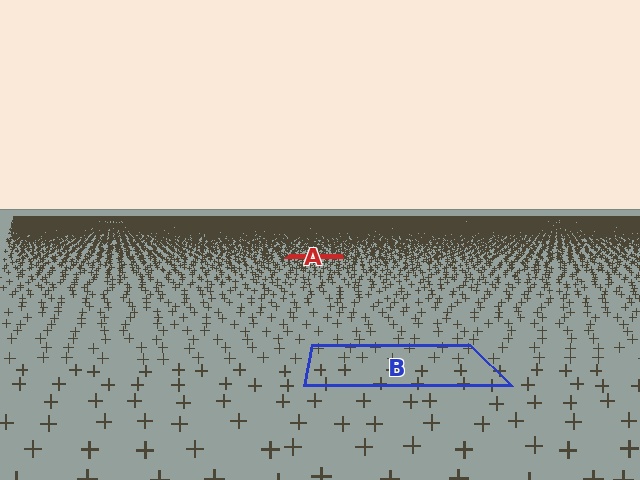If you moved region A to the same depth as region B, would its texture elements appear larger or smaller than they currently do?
They would appear larger. At a closer depth, the same texture elements are projected at a bigger on-screen size.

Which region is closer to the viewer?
Region B is closer. The texture elements there are larger and more spread out.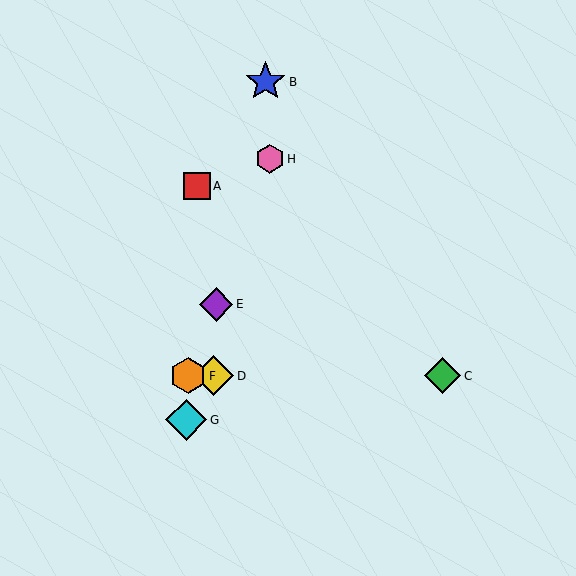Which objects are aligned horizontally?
Objects C, D, F are aligned horizontally.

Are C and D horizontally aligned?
Yes, both are at y≈376.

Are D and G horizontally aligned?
No, D is at y≈376 and G is at y≈420.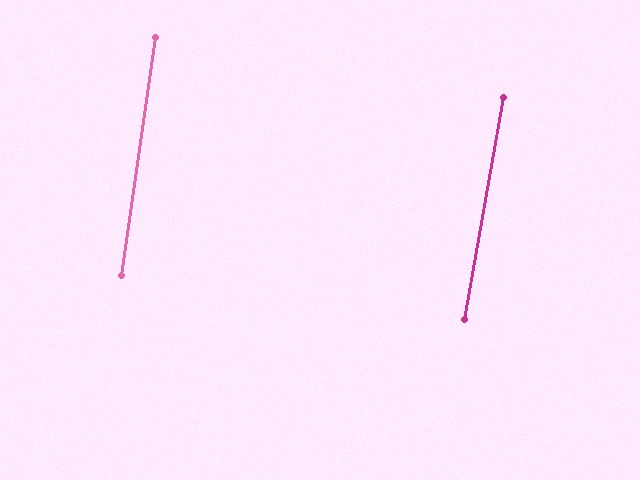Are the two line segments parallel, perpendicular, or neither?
Parallel — their directions differ by only 1.8°.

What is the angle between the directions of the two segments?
Approximately 2 degrees.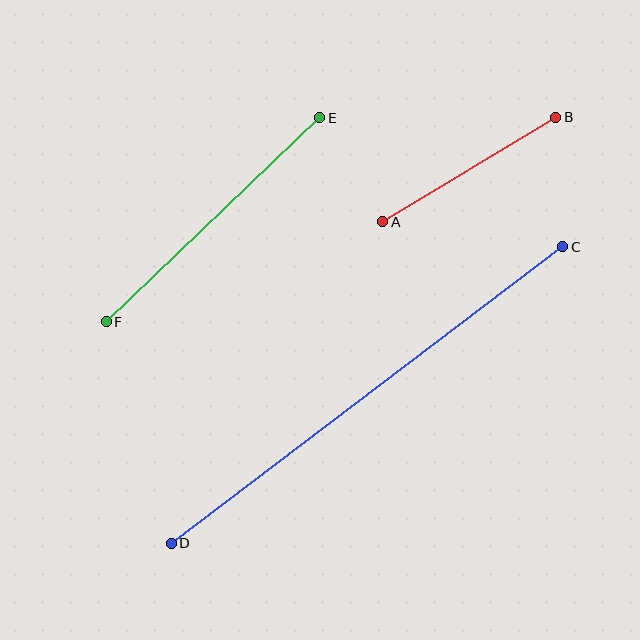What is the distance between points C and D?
The distance is approximately 491 pixels.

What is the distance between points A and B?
The distance is approximately 202 pixels.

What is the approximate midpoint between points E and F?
The midpoint is at approximately (213, 220) pixels.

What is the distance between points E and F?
The distance is approximately 295 pixels.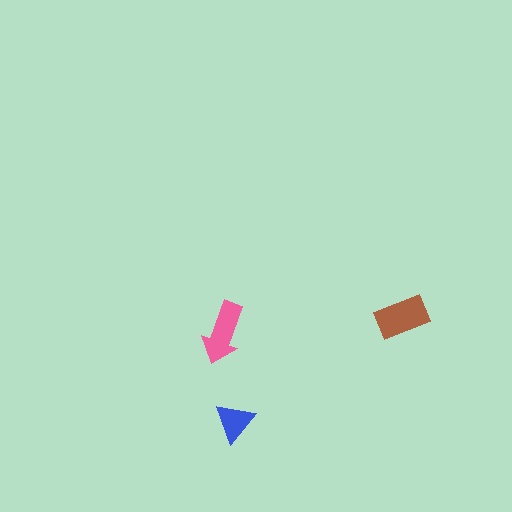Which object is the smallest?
The blue triangle.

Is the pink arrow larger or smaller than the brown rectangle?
Smaller.